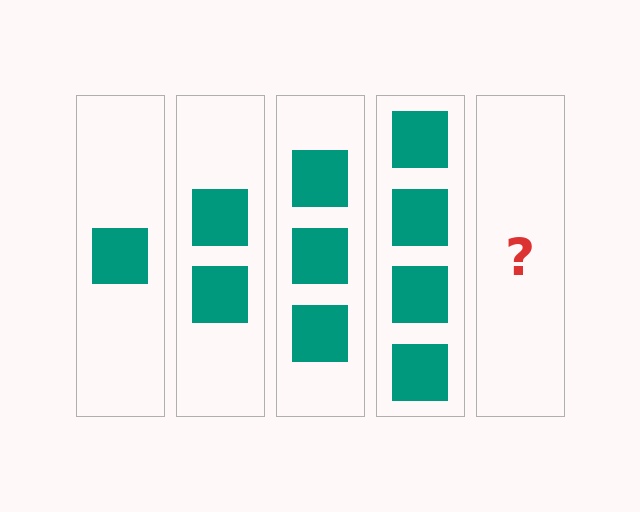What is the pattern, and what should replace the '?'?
The pattern is that each step adds one more square. The '?' should be 5 squares.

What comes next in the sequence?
The next element should be 5 squares.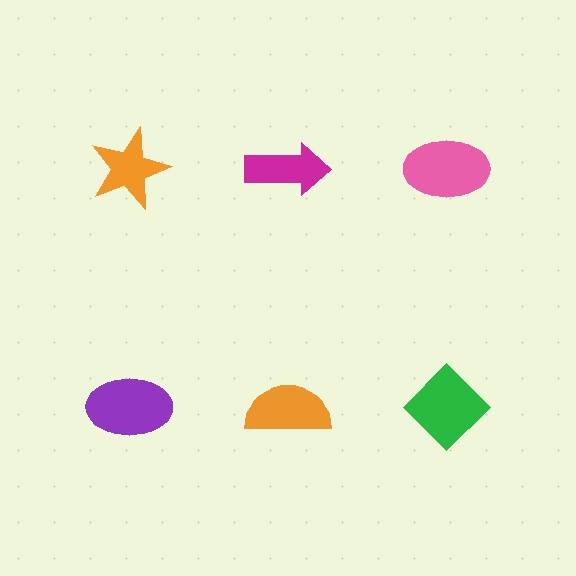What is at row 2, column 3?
A green diamond.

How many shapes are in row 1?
3 shapes.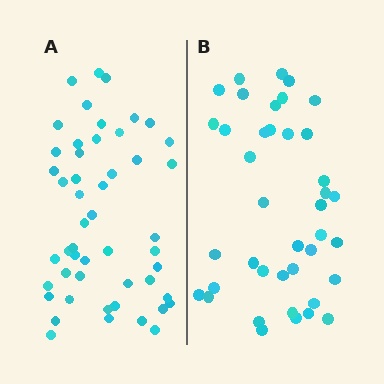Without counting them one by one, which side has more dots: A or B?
Region A (the left region) has more dots.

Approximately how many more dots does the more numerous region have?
Region A has roughly 10 or so more dots than region B.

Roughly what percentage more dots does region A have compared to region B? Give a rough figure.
About 25% more.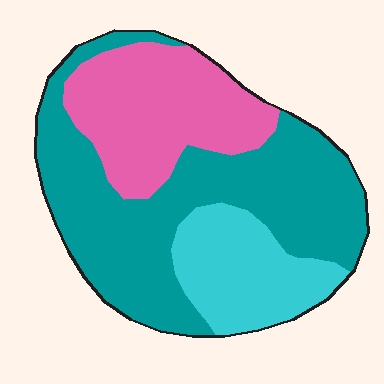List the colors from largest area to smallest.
From largest to smallest: teal, pink, cyan.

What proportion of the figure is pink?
Pink covers 28% of the figure.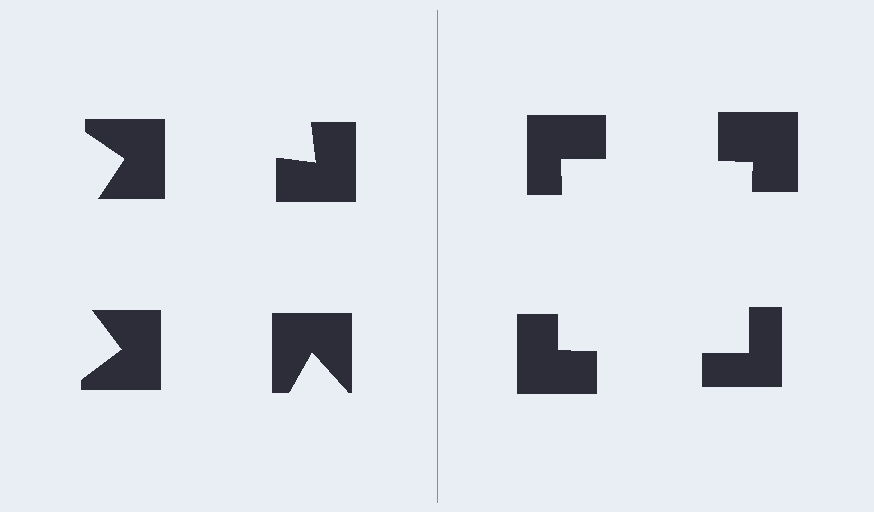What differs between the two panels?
The notched squares are positioned identically on both sides; only the wedge orientations differ. On the right they align to a square; on the left they are misaligned.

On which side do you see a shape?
An illusory square appears on the right side. On the left side the wedge cuts are rotated, so no coherent shape forms.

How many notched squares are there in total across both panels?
8 — 4 on each side.